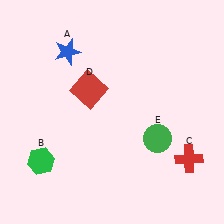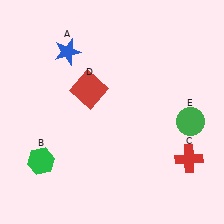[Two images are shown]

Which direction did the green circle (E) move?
The green circle (E) moved right.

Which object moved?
The green circle (E) moved right.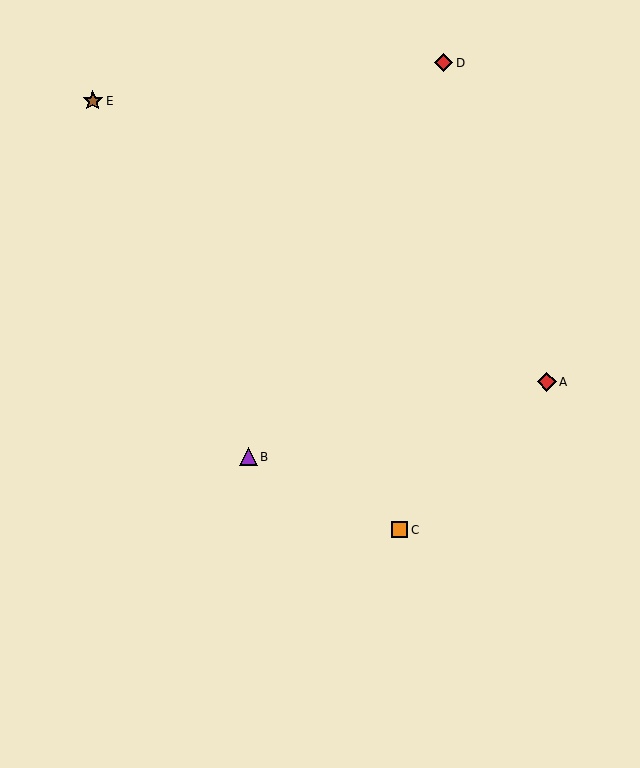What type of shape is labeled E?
Shape E is a brown star.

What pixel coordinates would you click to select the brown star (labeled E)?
Click at (93, 101) to select the brown star E.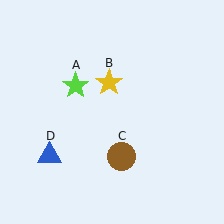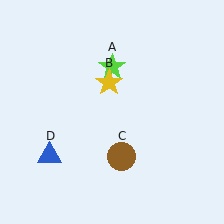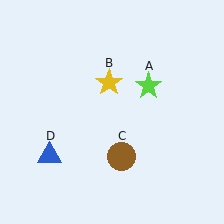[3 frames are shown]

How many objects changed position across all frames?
1 object changed position: lime star (object A).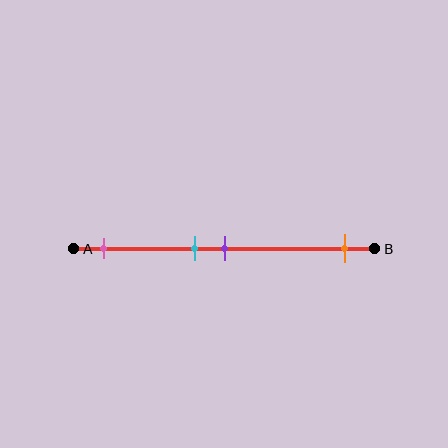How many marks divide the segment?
There are 4 marks dividing the segment.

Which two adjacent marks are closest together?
The cyan and purple marks are the closest adjacent pair.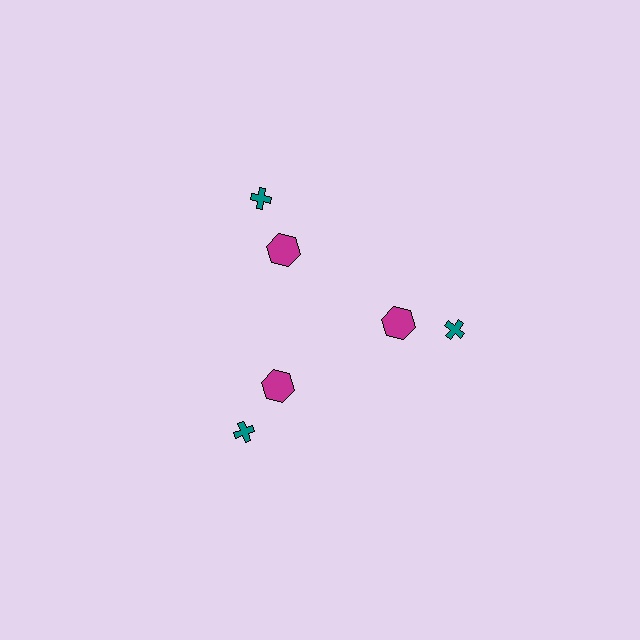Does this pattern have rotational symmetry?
Yes, this pattern has 3-fold rotational symmetry. It looks the same after rotating 120 degrees around the center.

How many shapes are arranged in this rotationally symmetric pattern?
There are 6 shapes, arranged in 3 groups of 2.